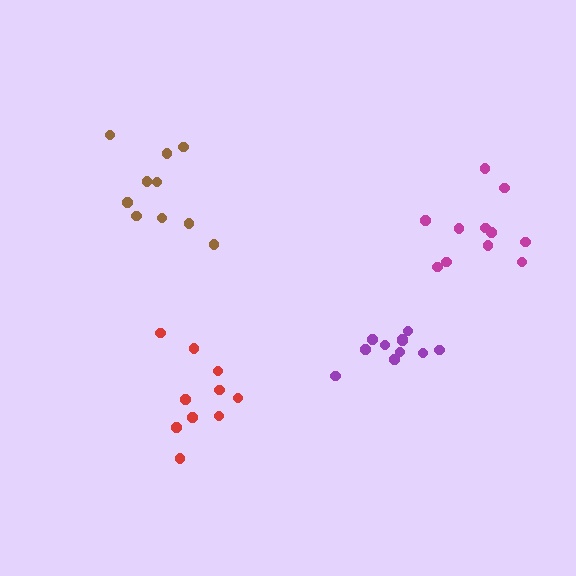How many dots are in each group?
Group 1: 10 dots, Group 2: 11 dots, Group 3: 11 dots, Group 4: 10 dots (42 total).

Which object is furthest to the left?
The brown cluster is leftmost.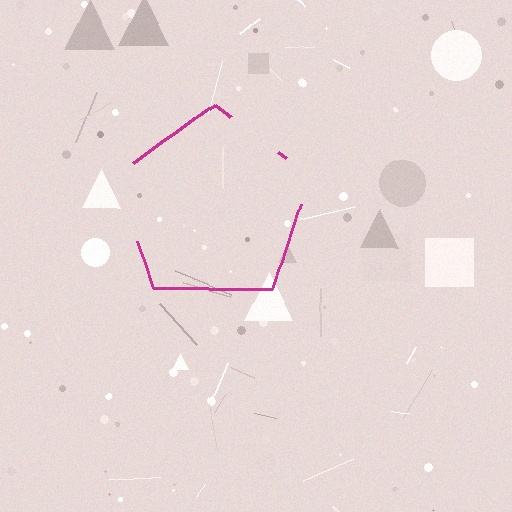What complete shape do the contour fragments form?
The contour fragments form a pentagon.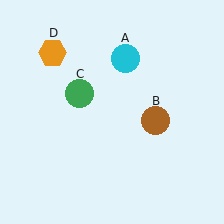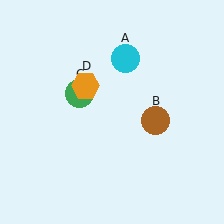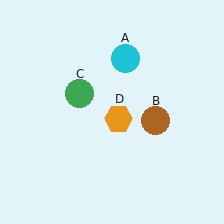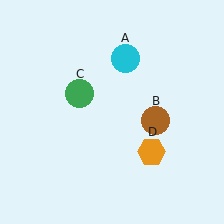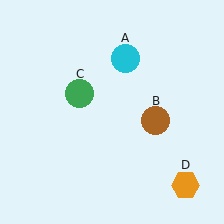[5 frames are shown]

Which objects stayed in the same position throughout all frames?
Cyan circle (object A) and brown circle (object B) and green circle (object C) remained stationary.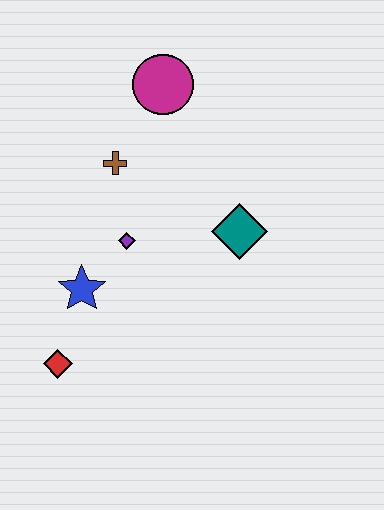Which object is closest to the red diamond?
The blue star is closest to the red diamond.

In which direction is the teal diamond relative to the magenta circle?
The teal diamond is below the magenta circle.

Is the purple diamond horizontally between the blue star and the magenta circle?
Yes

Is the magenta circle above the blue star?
Yes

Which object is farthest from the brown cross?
The red diamond is farthest from the brown cross.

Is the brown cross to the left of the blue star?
No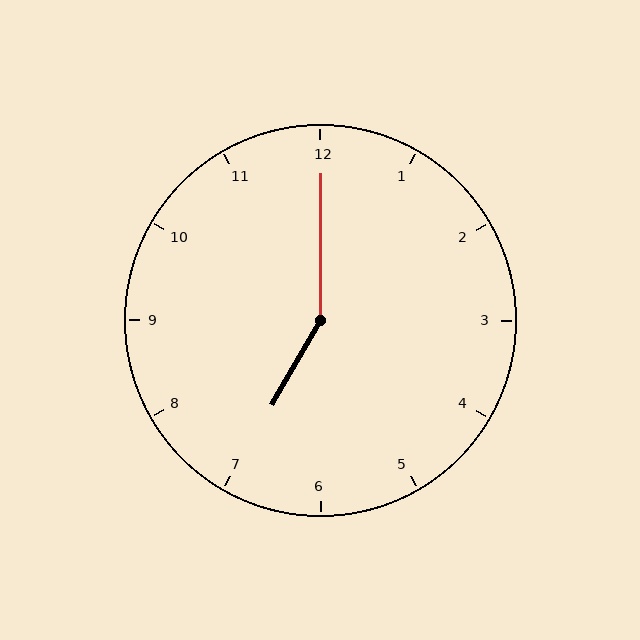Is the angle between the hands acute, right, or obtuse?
It is obtuse.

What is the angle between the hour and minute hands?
Approximately 150 degrees.